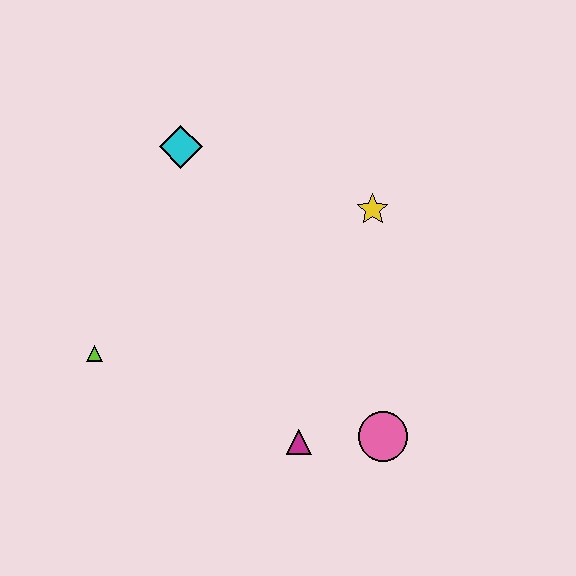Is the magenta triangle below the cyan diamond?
Yes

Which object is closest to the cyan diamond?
The yellow star is closest to the cyan diamond.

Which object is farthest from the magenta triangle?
The cyan diamond is farthest from the magenta triangle.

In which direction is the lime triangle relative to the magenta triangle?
The lime triangle is to the left of the magenta triangle.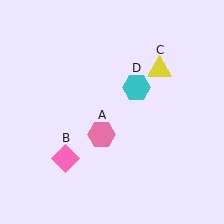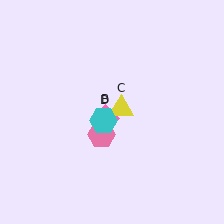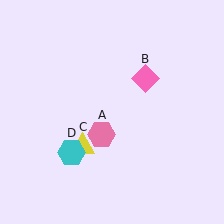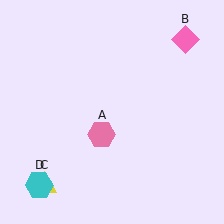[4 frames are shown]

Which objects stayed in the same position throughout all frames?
Pink hexagon (object A) remained stationary.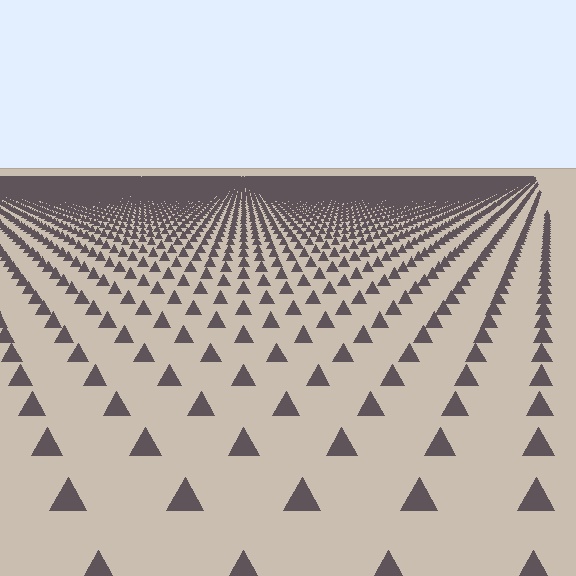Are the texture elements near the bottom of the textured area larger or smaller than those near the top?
Larger. Near the bottom, elements are closer to the viewer and appear at a bigger on-screen size.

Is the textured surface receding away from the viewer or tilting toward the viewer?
The surface is receding away from the viewer. Texture elements get smaller and denser toward the top.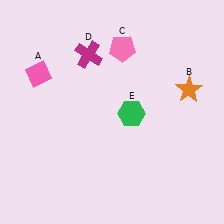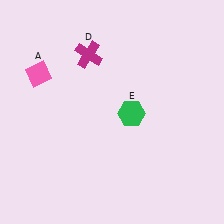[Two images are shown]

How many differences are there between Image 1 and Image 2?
There are 2 differences between the two images.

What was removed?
The orange star (B), the pink pentagon (C) were removed in Image 2.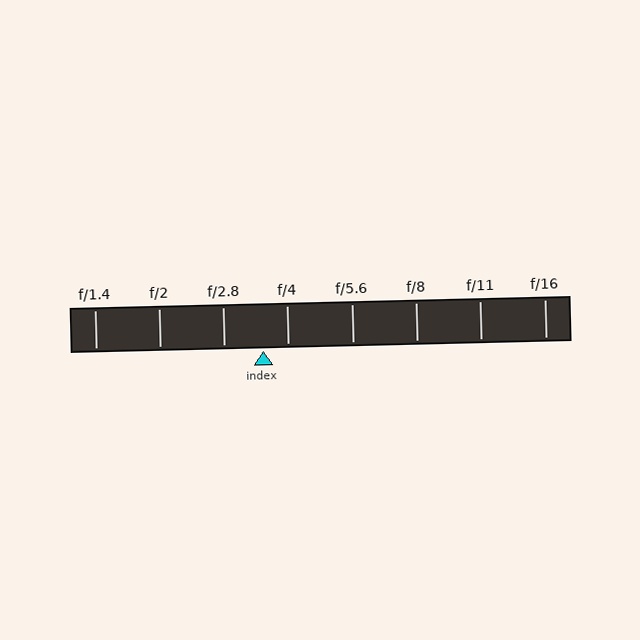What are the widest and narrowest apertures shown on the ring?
The widest aperture shown is f/1.4 and the narrowest is f/16.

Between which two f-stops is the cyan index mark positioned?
The index mark is between f/2.8 and f/4.